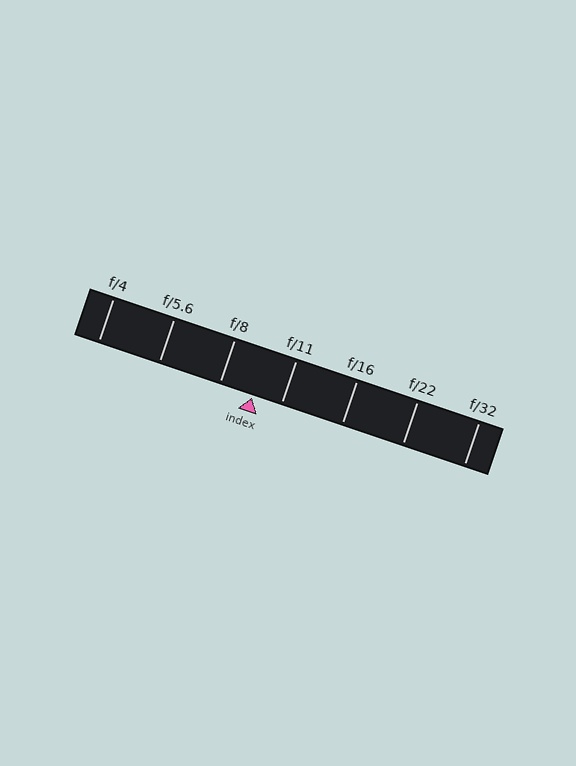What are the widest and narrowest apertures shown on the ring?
The widest aperture shown is f/4 and the narrowest is f/32.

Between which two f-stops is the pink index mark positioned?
The index mark is between f/8 and f/11.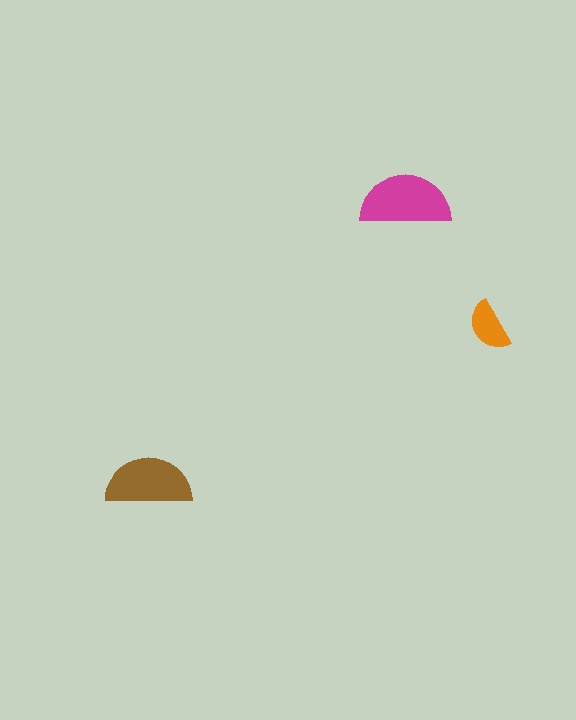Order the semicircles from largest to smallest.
the magenta one, the brown one, the orange one.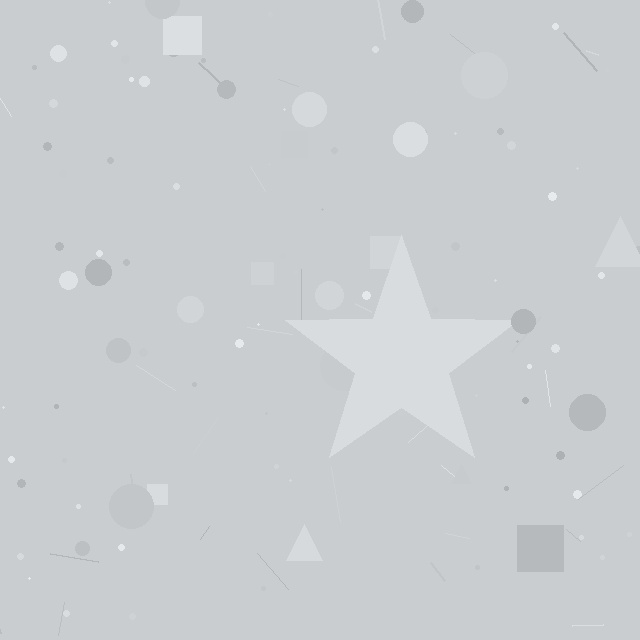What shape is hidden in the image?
A star is hidden in the image.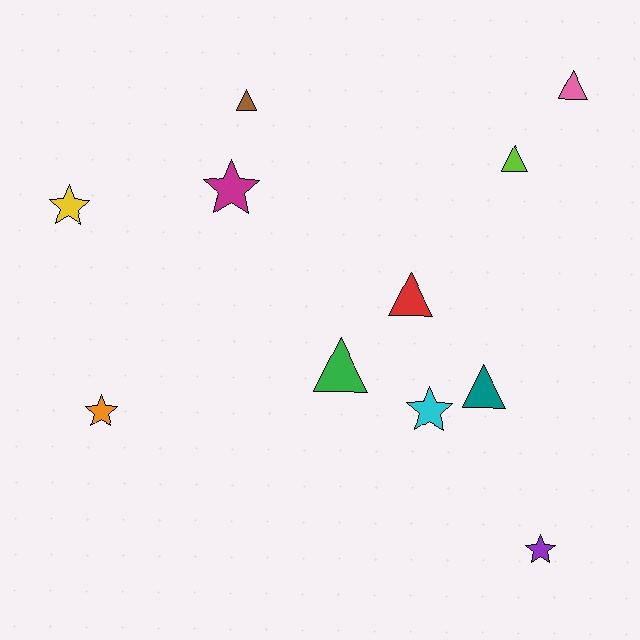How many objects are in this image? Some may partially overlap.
There are 11 objects.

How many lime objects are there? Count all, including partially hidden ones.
There is 1 lime object.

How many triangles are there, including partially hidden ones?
There are 6 triangles.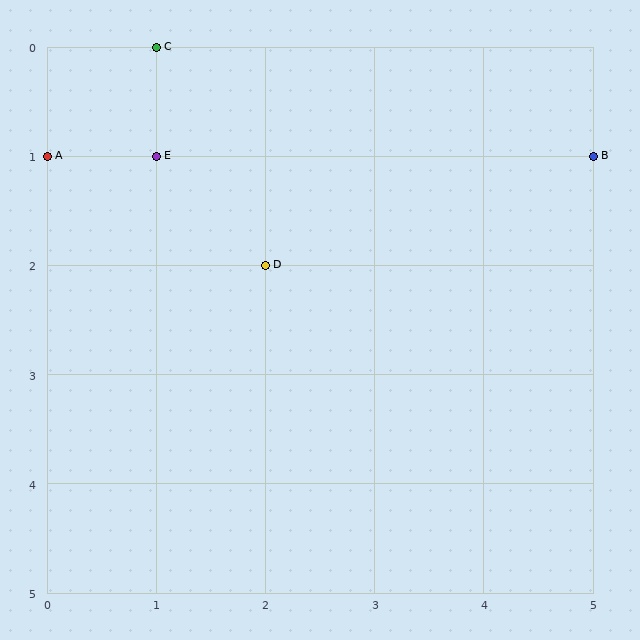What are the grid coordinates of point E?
Point E is at grid coordinates (1, 1).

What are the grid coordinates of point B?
Point B is at grid coordinates (5, 1).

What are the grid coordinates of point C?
Point C is at grid coordinates (1, 0).